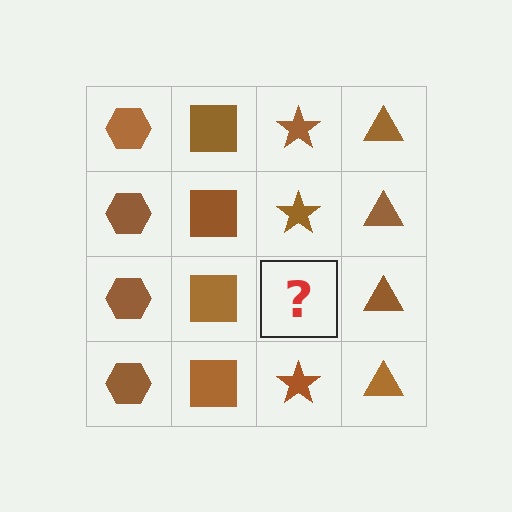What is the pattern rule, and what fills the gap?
The rule is that each column has a consistent shape. The gap should be filled with a brown star.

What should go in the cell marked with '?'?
The missing cell should contain a brown star.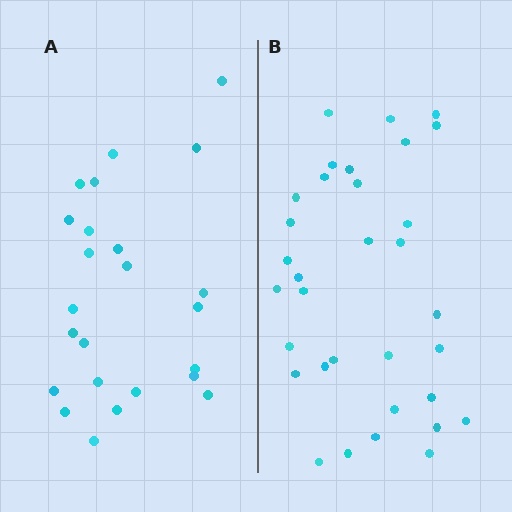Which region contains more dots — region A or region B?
Region B (the right region) has more dots.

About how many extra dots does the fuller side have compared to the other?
Region B has roughly 8 or so more dots than region A.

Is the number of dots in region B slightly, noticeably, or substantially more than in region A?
Region B has noticeably more, but not dramatically so. The ratio is roughly 1.4 to 1.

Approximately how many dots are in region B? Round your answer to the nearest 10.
About 30 dots. (The exact count is 33, which rounds to 30.)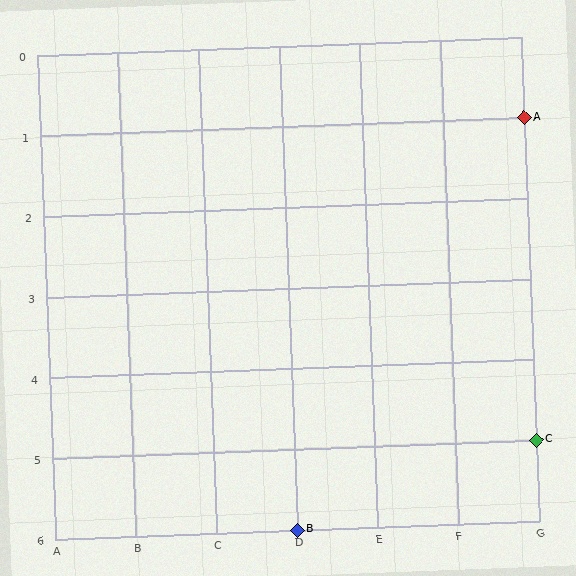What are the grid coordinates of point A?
Point A is at grid coordinates (G, 1).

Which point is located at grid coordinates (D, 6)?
Point B is at (D, 6).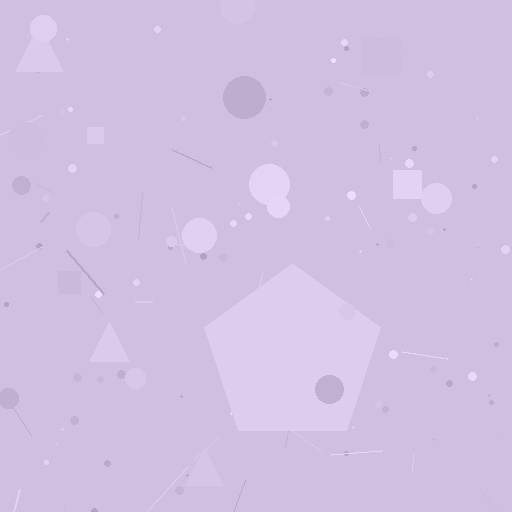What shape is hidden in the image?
A pentagon is hidden in the image.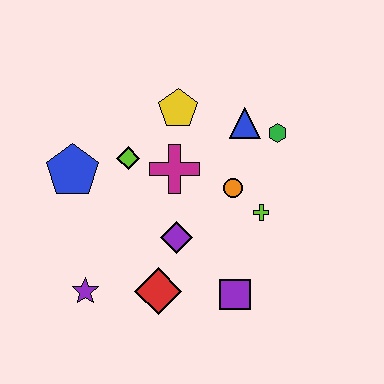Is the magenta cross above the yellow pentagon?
No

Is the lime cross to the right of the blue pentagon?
Yes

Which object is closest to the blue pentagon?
The lime diamond is closest to the blue pentagon.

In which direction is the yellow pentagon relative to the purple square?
The yellow pentagon is above the purple square.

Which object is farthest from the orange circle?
The purple star is farthest from the orange circle.